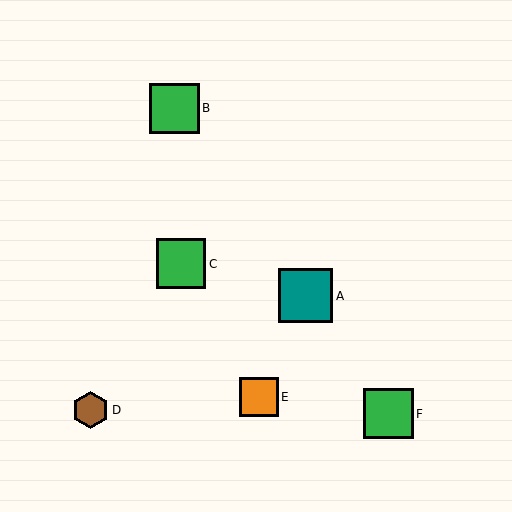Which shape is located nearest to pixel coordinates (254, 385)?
The orange square (labeled E) at (259, 397) is nearest to that location.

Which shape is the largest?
The teal square (labeled A) is the largest.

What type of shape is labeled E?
Shape E is an orange square.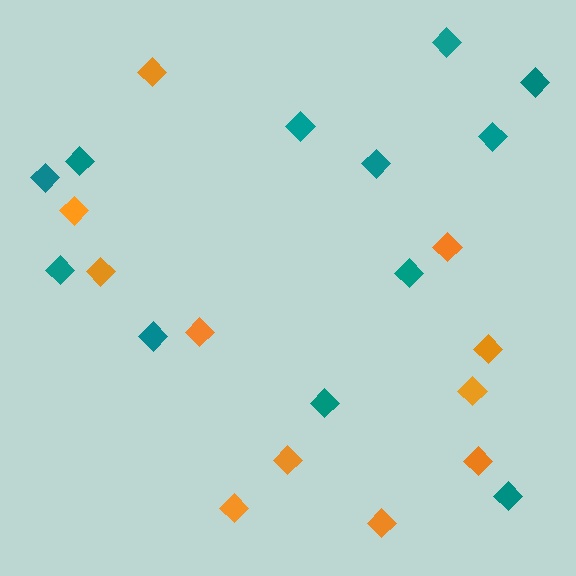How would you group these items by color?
There are 2 groups: one group of orange diamonds (11) and one group of teal diamonds (12).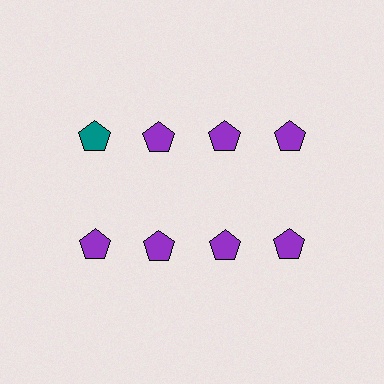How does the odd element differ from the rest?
It has a different color: teal instead of purple.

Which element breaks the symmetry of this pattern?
The teal pentagon in the top row, leftmost column breaks the symmetry. All other shapes are purple pentagons.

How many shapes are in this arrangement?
There are 8 shapes arranged in a grid pattern.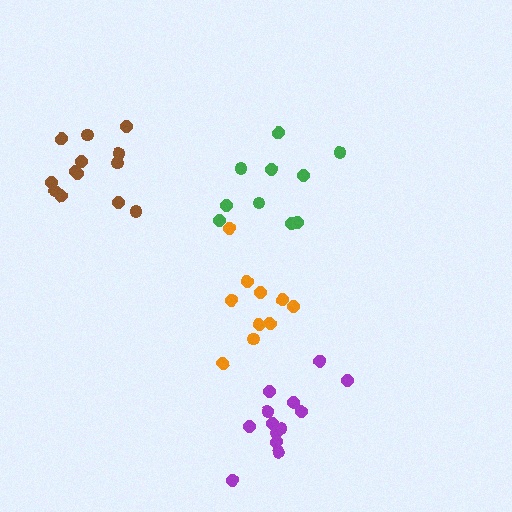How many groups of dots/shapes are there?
There are 4 groups.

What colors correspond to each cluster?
The clusters are colored: purple, green, orange, brown.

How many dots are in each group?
Group 1: 13 dots, Group 2: 10 dots, Group 3: 10 dots, Group 4: 13 dots (46 total).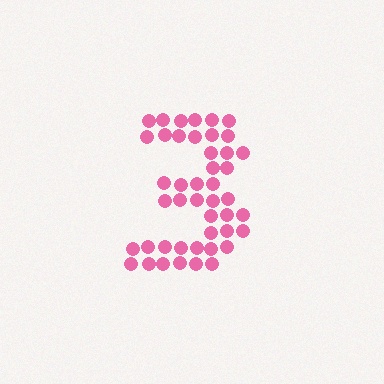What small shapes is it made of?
It is made of small circles.